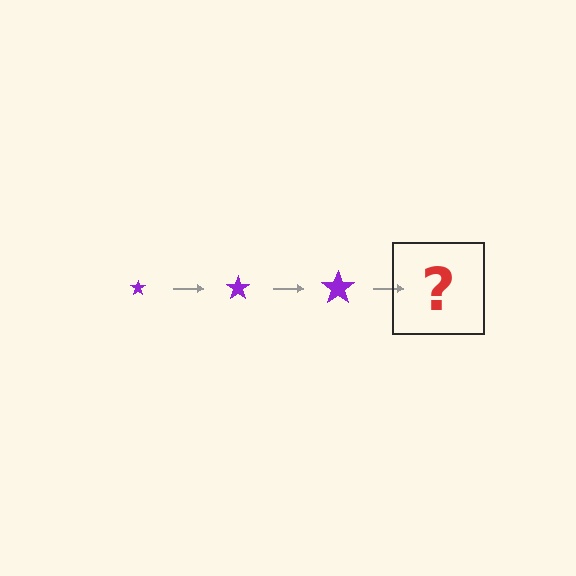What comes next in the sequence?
The next element should be a purple star, larger than the previous one.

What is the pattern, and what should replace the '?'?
The pattern is that the star gets progressively larger each step. The '?' should be a purple star, larger than the previous one.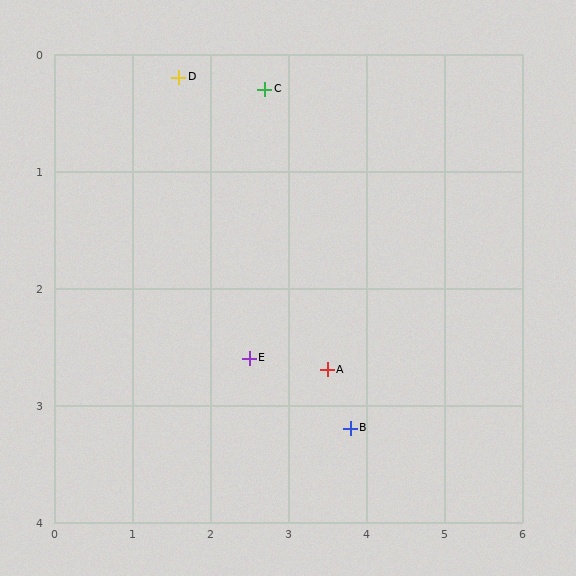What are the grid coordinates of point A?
Point A is at approximately (3.5, 2.7).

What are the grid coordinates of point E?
Point E is at approximately (2.5, 2.6).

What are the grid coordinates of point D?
Point D is at approximately (1.6, 0.2).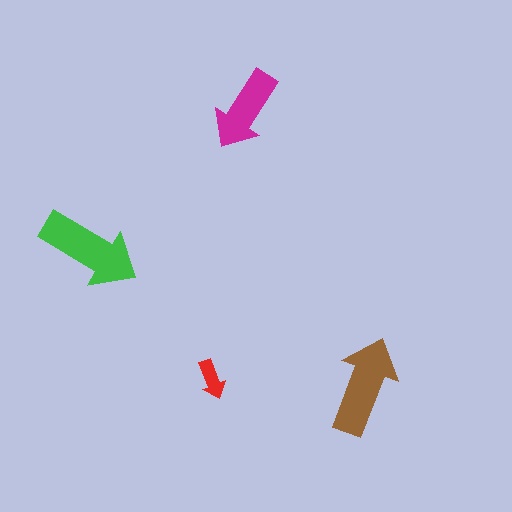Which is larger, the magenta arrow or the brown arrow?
The brown one.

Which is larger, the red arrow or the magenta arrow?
The magenta one.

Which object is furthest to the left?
The green arrow is leftmost.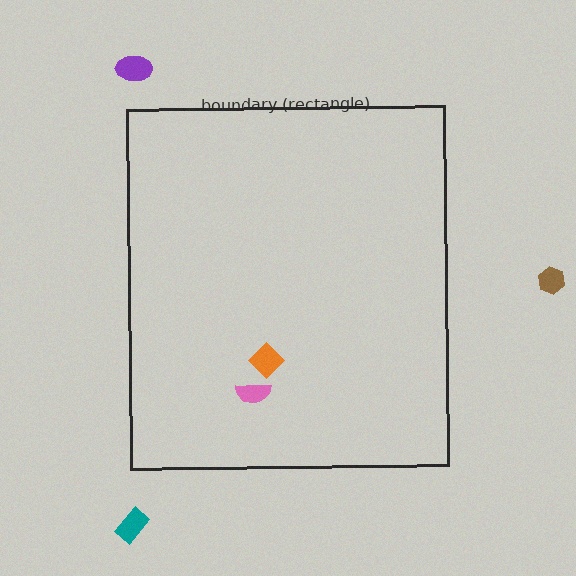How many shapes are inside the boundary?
2 inside, 3 outside.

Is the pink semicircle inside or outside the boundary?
Inside.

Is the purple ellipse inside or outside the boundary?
Outside.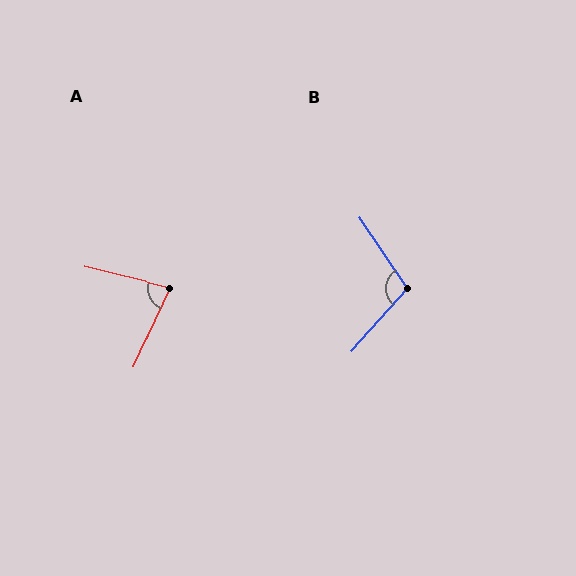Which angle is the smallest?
A, at approximately 79 degrees.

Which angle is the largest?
B, at approximately 104 degrees.